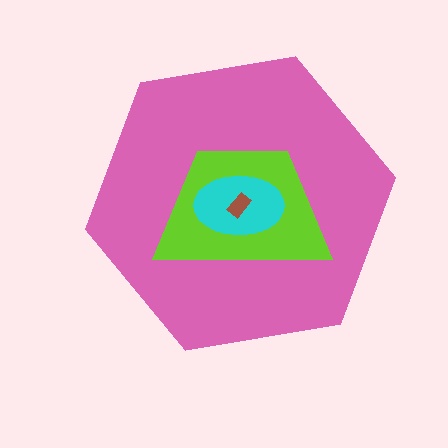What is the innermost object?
The brown rectangle.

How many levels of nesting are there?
4.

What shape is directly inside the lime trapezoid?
The cyan ellipse.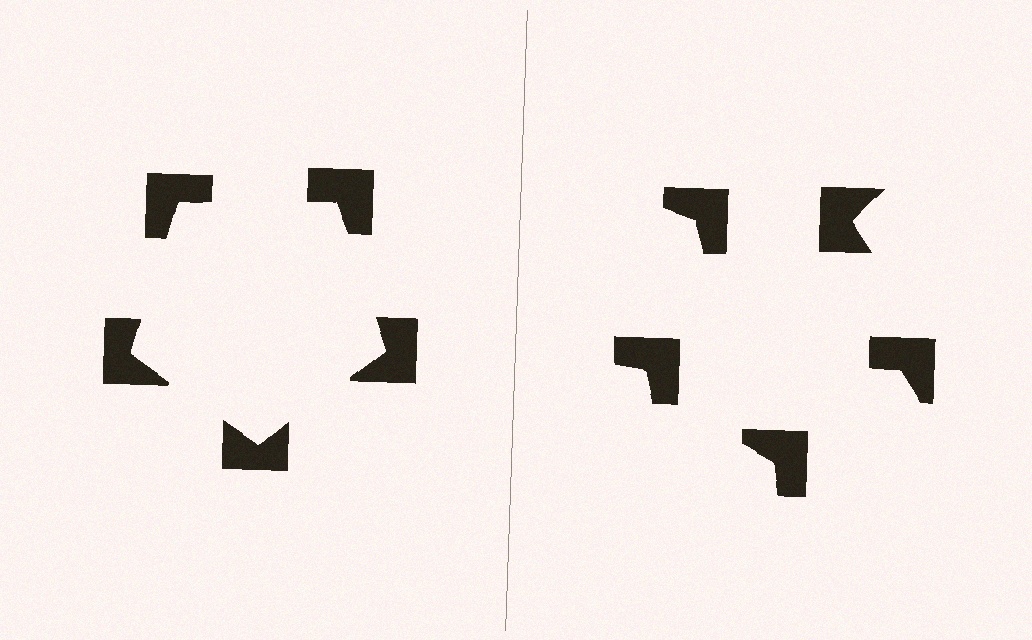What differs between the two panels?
The notched squares are positioned identically on both sides; only the wedge orientations differ. On the left they align to a pentagon; on the right they are misaligned.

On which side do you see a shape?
An illusory pentagon appears on the left side. On the right side the wedge cuts are rotated, so no coherent shape forms.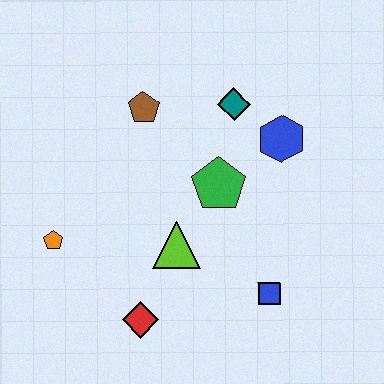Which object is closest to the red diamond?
The lime triangle is closest to the red diamond.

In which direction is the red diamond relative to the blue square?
The red diamond is to the left of the blue square.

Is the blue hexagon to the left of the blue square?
No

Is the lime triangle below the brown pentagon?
Yes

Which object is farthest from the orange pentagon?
The blue hexagon is farthest from the orange pentagon.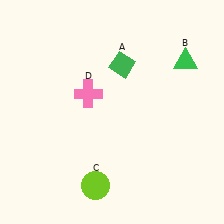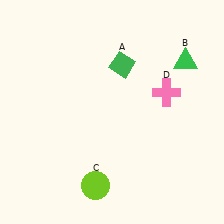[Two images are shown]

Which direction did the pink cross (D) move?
The pink cross (D) moved right.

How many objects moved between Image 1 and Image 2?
1 object moved between the two images.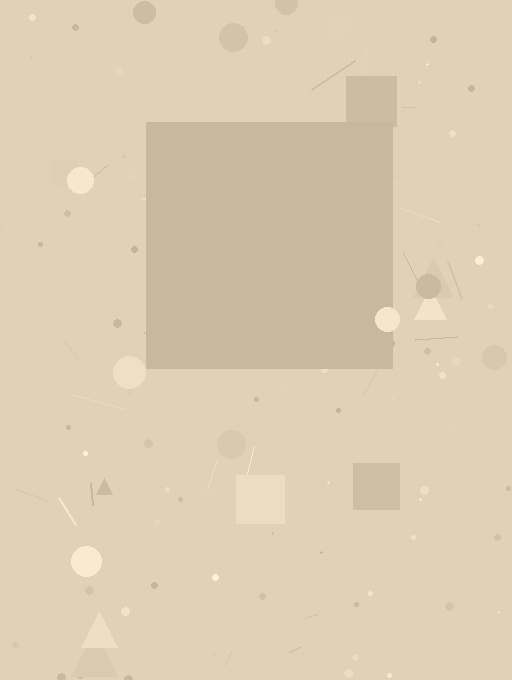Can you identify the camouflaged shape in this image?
The camouflaged shape is a square.